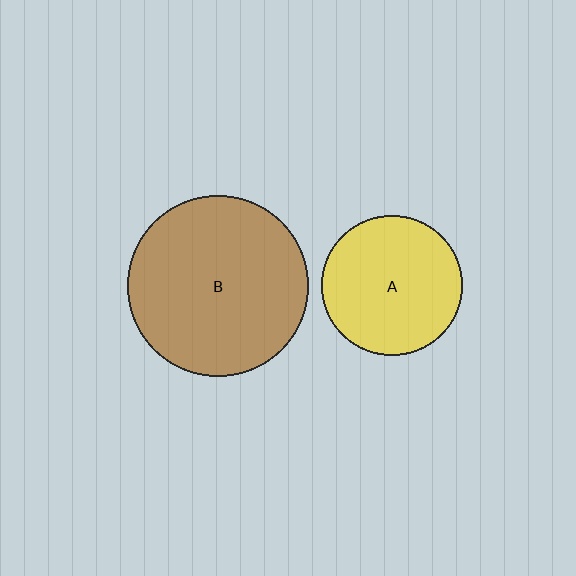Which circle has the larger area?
Circle B (brown).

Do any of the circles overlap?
No, none of the circles overlap.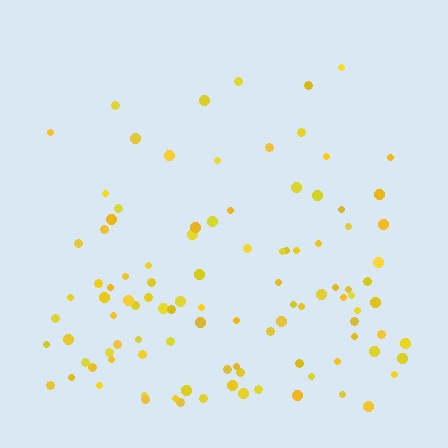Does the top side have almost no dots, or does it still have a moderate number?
Still a moderate number, just noticeably fewer than the bottom.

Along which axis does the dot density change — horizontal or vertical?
Vertical.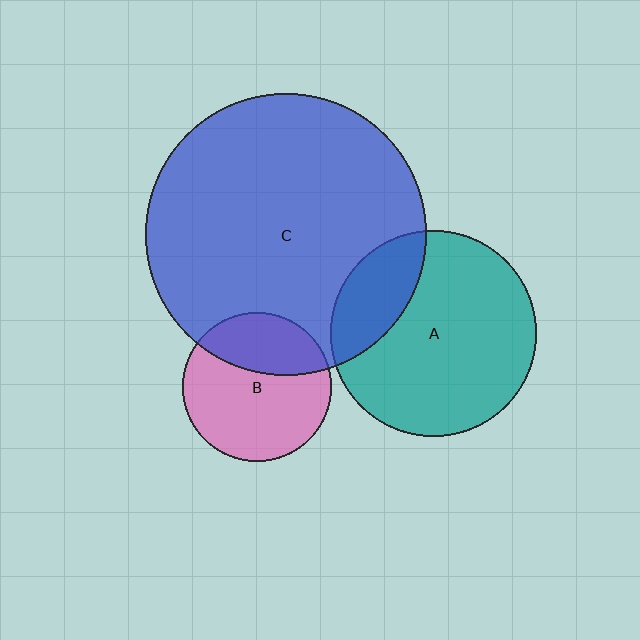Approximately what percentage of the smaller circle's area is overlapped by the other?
Approximately 35%.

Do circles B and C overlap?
Yes.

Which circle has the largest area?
Circle C (blue).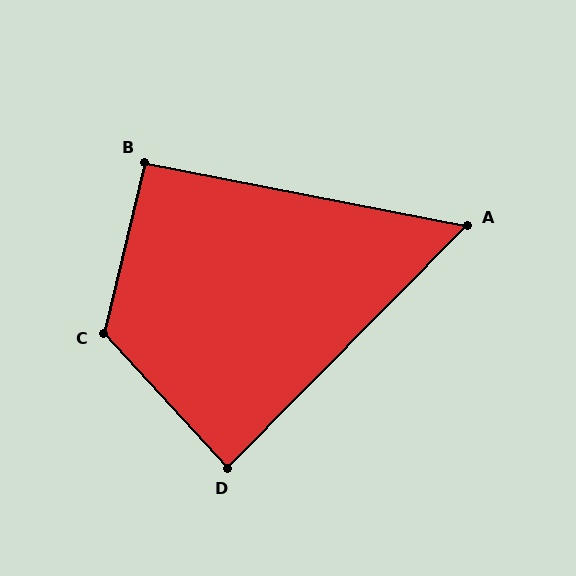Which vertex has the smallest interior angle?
A, at approximately 56 degrees.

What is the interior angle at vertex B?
Approximately 93 degrees (approximately right).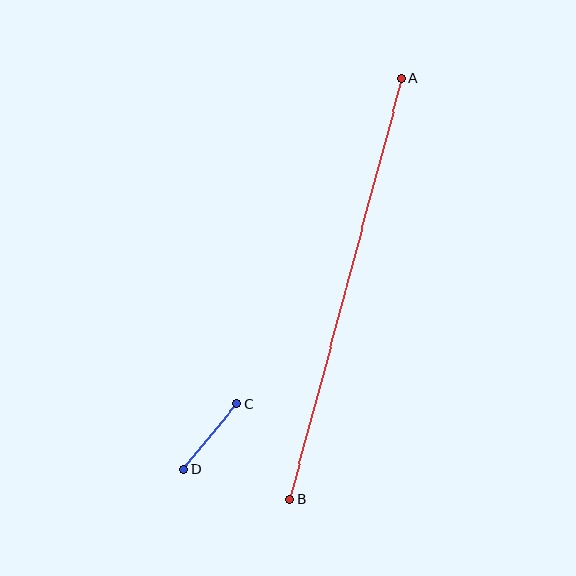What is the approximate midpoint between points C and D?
The midpoint is at approximately (210, 437) pixels.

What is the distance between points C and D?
The distance is approximately 84 pixels.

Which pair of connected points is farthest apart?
Points A and B are farthest apart.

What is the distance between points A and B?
The distance is approximately 436 pixels.